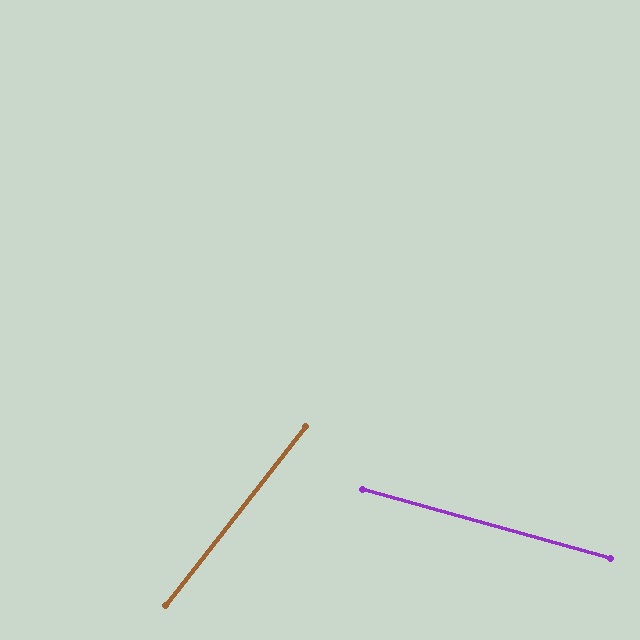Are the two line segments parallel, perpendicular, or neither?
Neither parallel nor perpendicular — they differ by about 68°.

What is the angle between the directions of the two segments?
Approximately 68 degrees.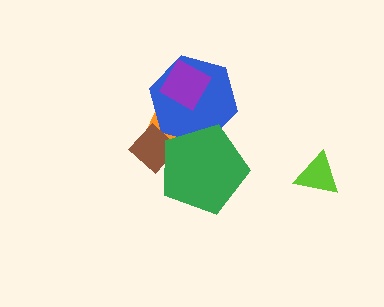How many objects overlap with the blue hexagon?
4 objects overlap with the blue hexagon.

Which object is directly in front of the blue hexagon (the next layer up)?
The brown diamond is directly in front of the blue hexagon.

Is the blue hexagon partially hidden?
Yes, it is partially covered by another shape.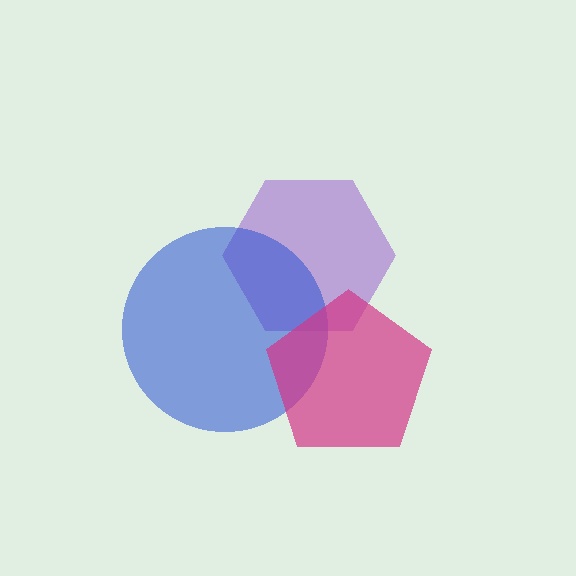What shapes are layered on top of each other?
The layered shapes are: a purple hexagon, a blue circle, a magenta pentagon.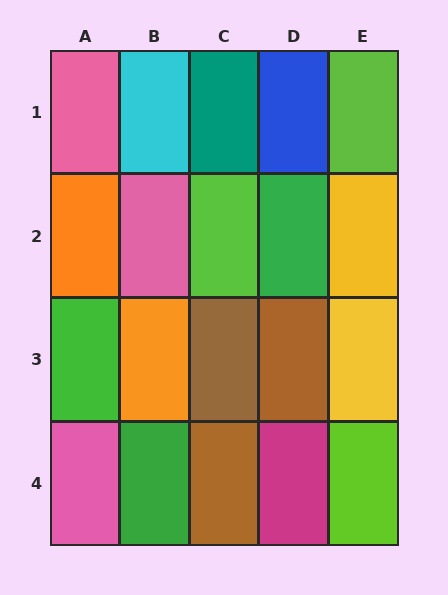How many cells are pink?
3 cells are pink.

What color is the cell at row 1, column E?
Lime.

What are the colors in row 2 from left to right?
Orange, pink, lime, green, yellow.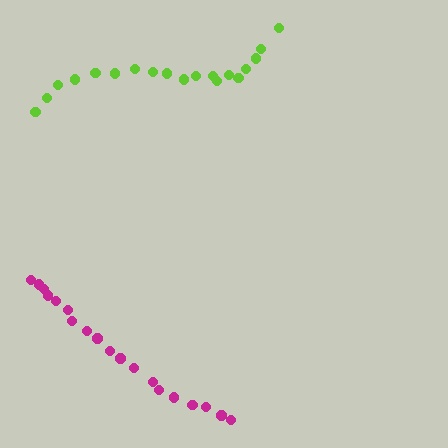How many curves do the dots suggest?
There are 2 distinct paths.